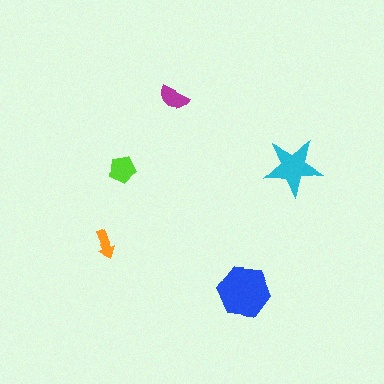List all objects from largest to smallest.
The blue hexagon, the cyan star, the lime pentagon, the magenta semicircle, the orange arrow.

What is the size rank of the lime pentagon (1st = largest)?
3rd.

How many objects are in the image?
There are 5 objects in the image.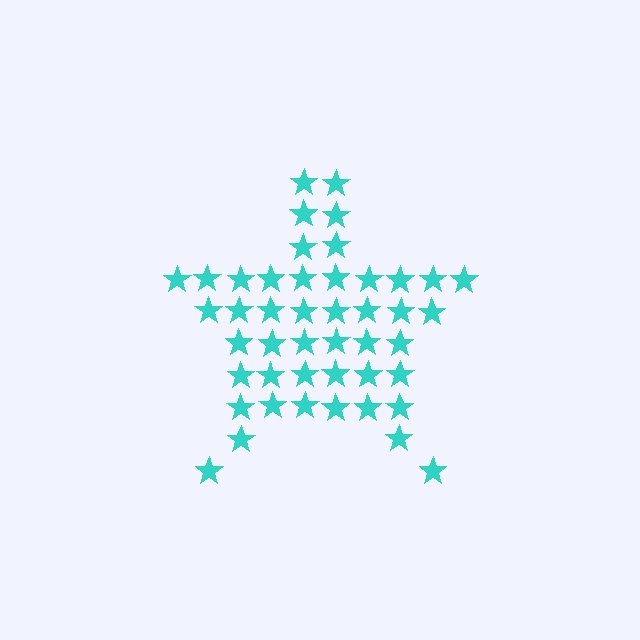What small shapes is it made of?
It is made of small stars.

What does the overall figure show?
The overall figure shows a star.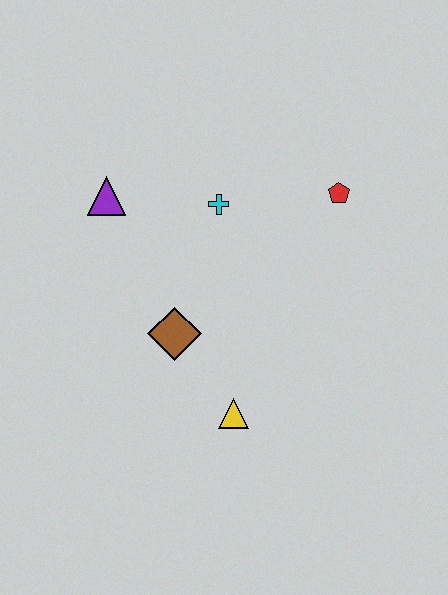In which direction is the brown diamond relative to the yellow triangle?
The brown diamond is above the yellow triangle.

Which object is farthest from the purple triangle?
The yellow triangle is farthest from the purple triangle.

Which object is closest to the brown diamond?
The yellow triangle is closest to the brown diamond.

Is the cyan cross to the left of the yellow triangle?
Yes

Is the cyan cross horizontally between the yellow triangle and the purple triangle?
Yes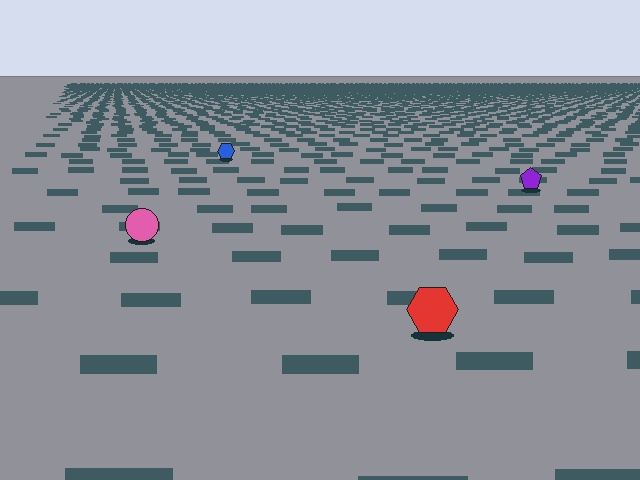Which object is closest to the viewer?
The red hexagon is closest. The texture marks near it are larger and more spread out.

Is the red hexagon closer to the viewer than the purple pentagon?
Yes. The red hexagon is closer — you can tell from the texture gradient: the ground texture is coarser near it.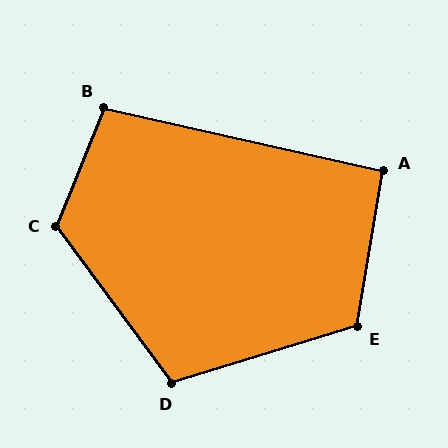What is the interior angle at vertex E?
Approximately 117 degrees (obtuse).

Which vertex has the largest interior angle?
C, at approximately 122 degrees.